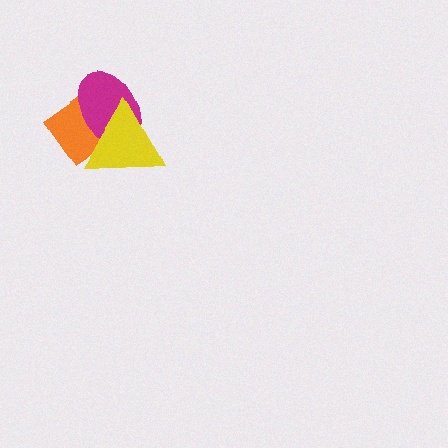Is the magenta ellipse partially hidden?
Yes, it is partially covered by another shape.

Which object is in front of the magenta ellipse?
The yellow triangle is in front of the magenta ellipse.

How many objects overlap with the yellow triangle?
2 objects overlap with the yellow triangle.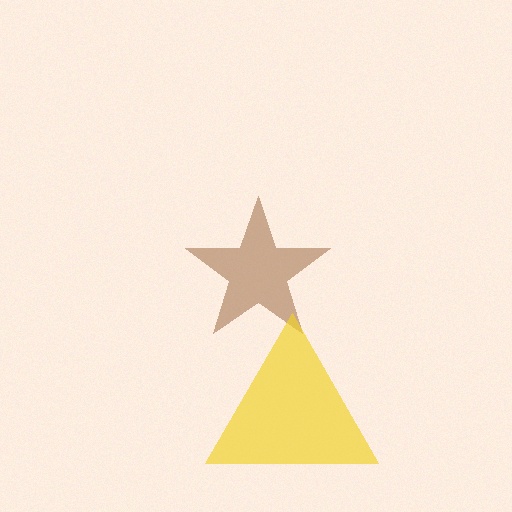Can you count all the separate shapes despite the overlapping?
Yes, there are 2 separate shapes.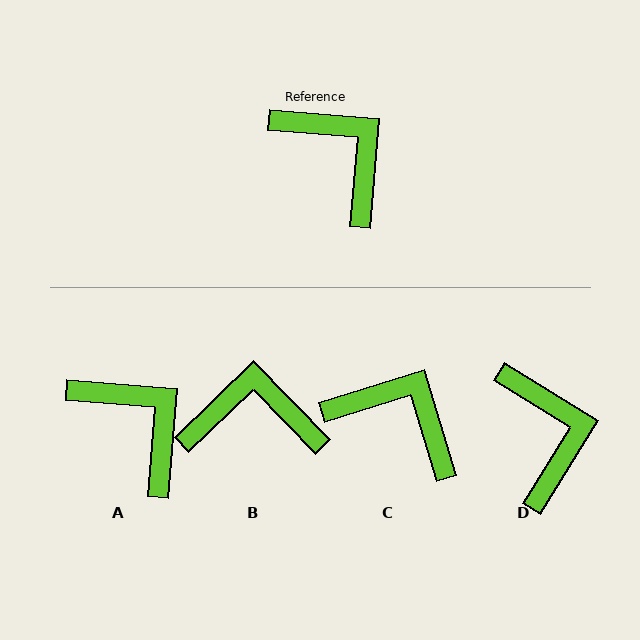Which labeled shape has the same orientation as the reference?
A.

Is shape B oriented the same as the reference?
No, it is off by about 49 degrees.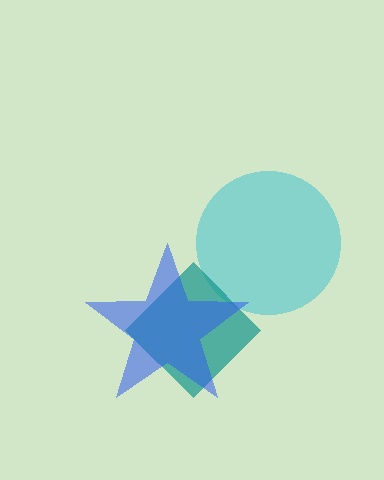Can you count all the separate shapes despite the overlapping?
Yes, there are 3 separate shapes.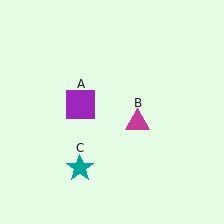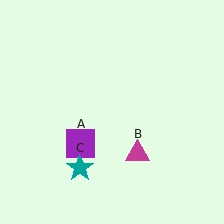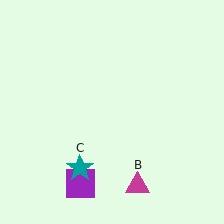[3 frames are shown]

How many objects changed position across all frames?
2 objects changed position: purple square (object A), magenta triangle (object B).